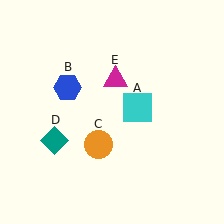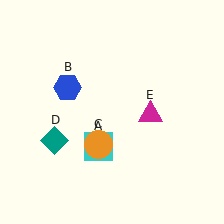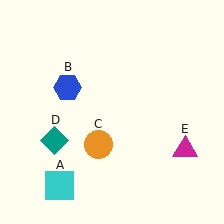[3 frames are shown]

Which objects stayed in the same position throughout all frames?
Blue hexagon (object B) and orange circle (object C) and teal diamond (object D) remained stationary.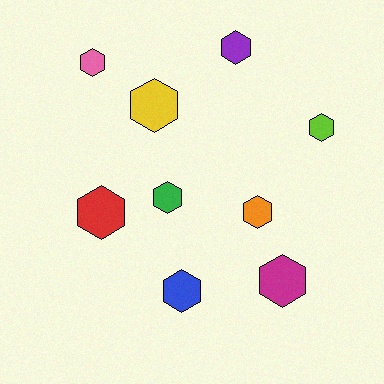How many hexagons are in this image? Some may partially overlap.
There are 9 hexagons.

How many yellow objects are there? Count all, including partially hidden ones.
There is 1 yellow object.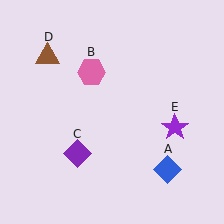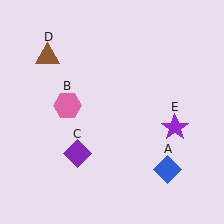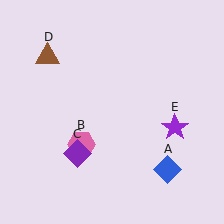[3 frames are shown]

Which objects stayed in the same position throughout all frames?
Blue diamond (object A) and purple diamond (object C) and brown triangle (object D) and purple star (object E) remained stationary.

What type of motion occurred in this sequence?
The pink hexagon (object B) rotated counterclockwise around the center of the scene.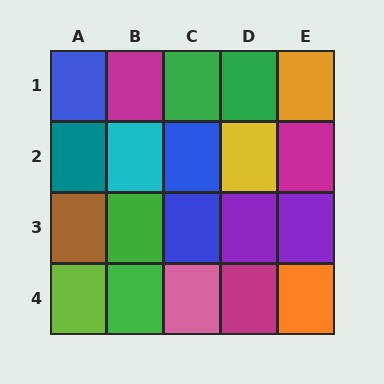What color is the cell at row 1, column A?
Blue.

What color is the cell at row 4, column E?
Orange.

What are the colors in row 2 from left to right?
Teal, cyan, blue, yellow, magenta.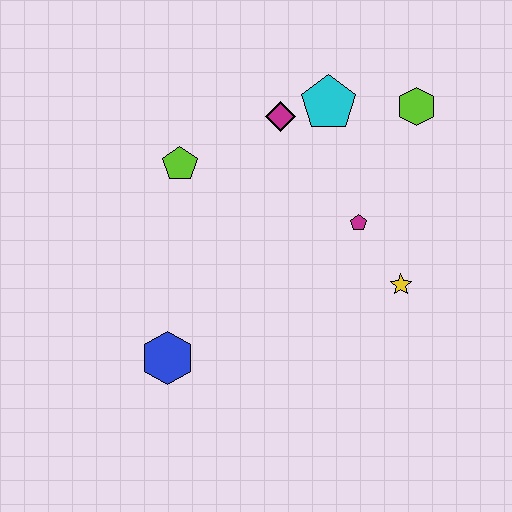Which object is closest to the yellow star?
The magenta pentagon is closest to the yellow star.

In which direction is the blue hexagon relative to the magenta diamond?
The blue hexagon is below the magenta diamond.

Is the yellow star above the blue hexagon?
Yes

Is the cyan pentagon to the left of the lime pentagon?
No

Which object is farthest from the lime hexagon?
The blue hexagon is farthest from the lime hexagon.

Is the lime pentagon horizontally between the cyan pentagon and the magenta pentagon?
No